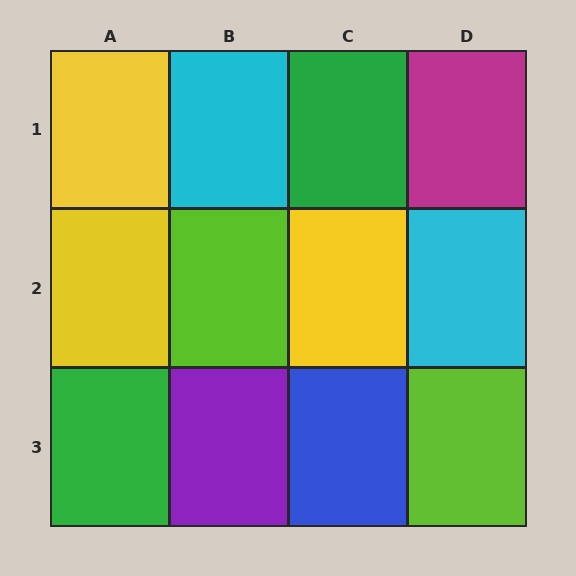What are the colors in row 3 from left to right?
Green, purple, blue, lime.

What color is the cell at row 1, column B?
Cyan.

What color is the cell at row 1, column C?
Green.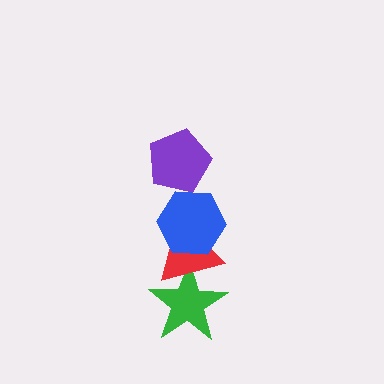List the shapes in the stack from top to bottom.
From top to bottom: the purple pentagon, the blue hexagon, the red triangle, the green star.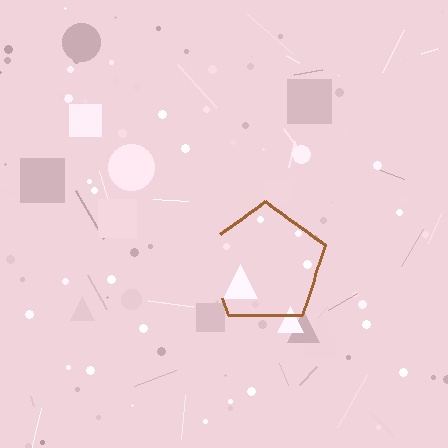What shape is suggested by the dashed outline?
The dashed outline suggests a pentagon.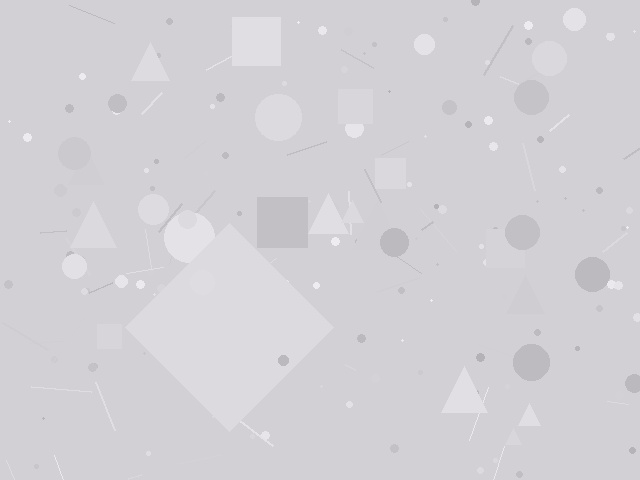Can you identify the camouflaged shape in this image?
The camouflaged shape is a diamond.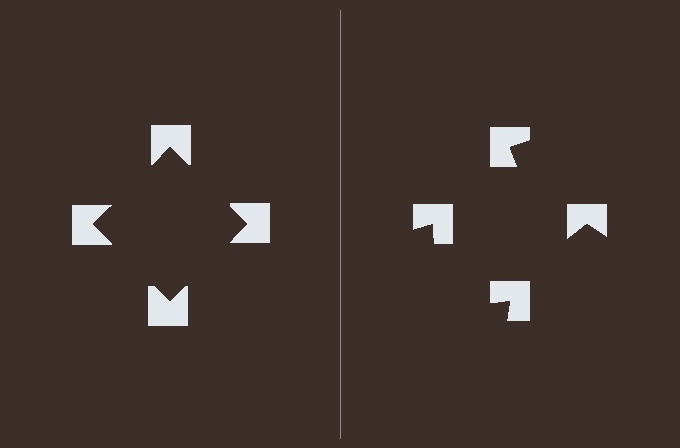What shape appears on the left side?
An illusory square.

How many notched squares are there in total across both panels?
8 — 4 on each side.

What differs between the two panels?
The notched squares are positioned identically on both sides; only the wedge orientations differ. On the left they align to a square; on the right they are misaligned.